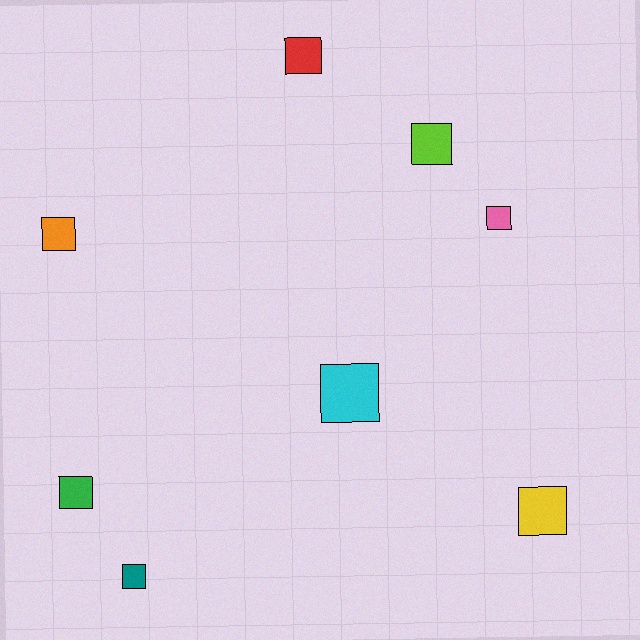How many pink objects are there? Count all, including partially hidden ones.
There is 1 pink object.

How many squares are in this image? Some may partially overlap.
There are 8 squares.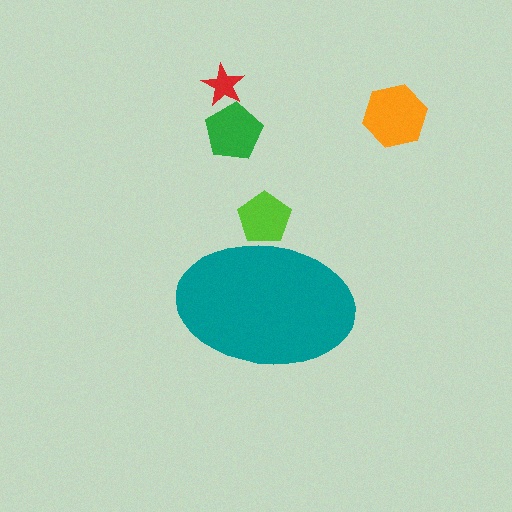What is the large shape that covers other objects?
A teal ellipse.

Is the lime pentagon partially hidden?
Yes, the lime pentagon is partially hidden behind the teal ellipse.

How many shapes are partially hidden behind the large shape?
1 shape is partially hidden.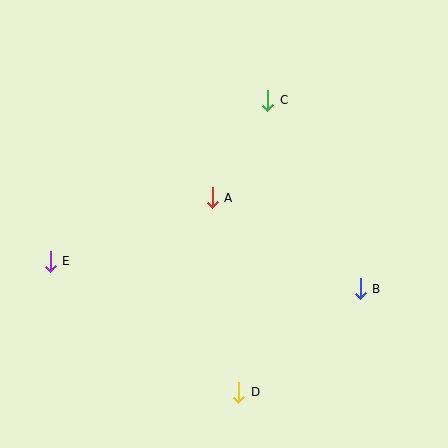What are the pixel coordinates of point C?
Point C is at (268, 100).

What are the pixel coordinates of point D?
Point D is at (239, 392).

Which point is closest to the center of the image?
Point A at (212, 198) is closest to the center.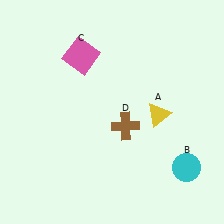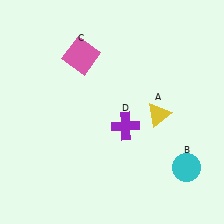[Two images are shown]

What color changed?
The cross (D) changed from brown in Image 1 to purple in Image 2.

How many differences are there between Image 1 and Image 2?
There is 1 difference between the two images.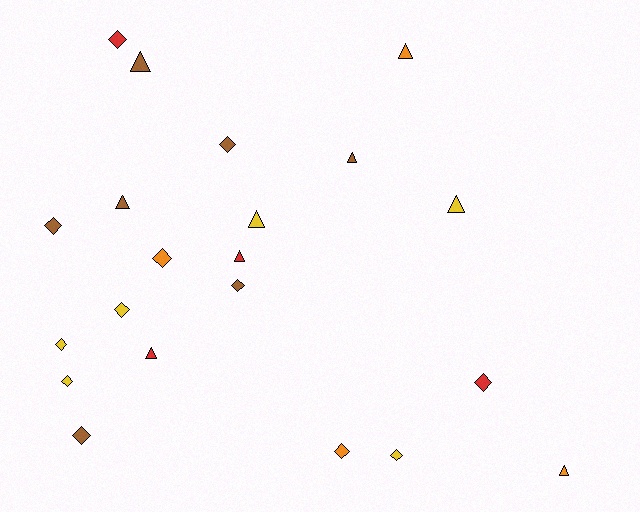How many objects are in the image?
There are 21 objects.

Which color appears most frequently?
Brown, with 7 objects.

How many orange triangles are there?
There are 2 orange triangles.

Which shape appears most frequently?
Diamond, with 12 objects.